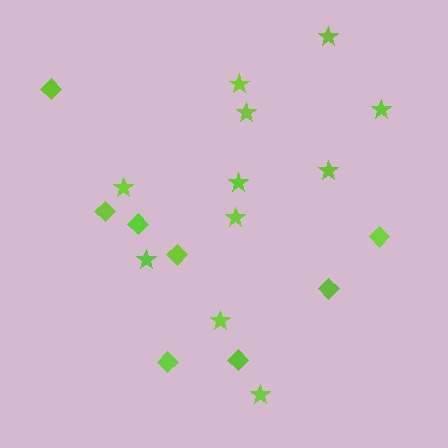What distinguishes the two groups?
There are 2 groups: one group of stars (11) and one group of diamonds (8).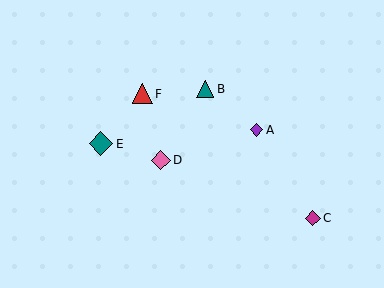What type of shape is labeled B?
Shape B is a teal triangle.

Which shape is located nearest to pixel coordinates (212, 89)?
The teal triangle (labeled B) at (205, 89) is nearest to that location.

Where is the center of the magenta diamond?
The center of the magenta diamond is at (313, 218).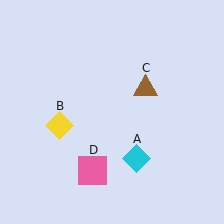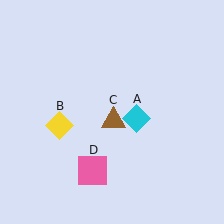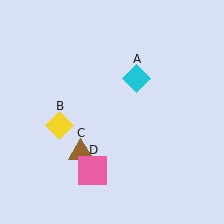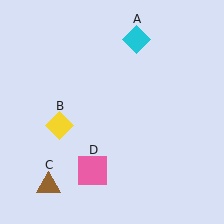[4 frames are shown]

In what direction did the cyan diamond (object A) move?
The cyan diamond (object A) moved up.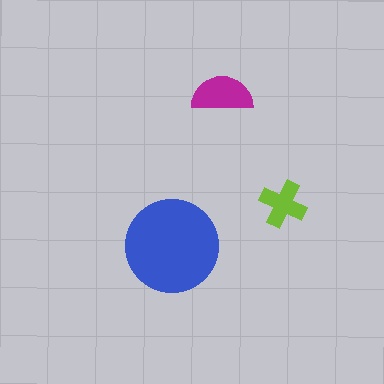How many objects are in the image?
There are 3 objects in the image.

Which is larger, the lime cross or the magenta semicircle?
The magenta semicircle.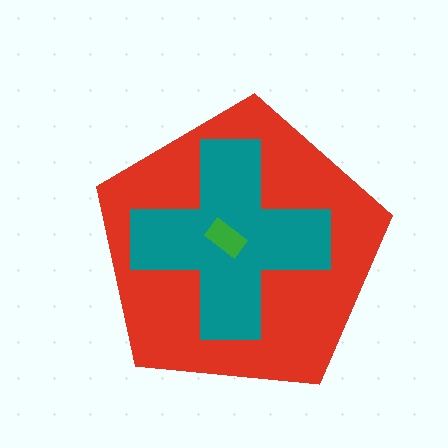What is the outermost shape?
The red pentagon.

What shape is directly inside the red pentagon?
The teal cross.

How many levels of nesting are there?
3.